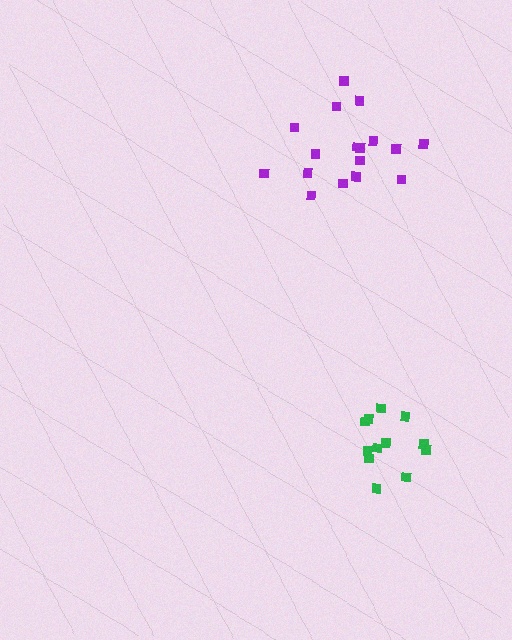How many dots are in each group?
Group 1: 17 dots, Group 2: 12 dots (29 total).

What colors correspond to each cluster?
The clusters are colored: purple, green.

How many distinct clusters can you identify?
There are 2 distinct clusters.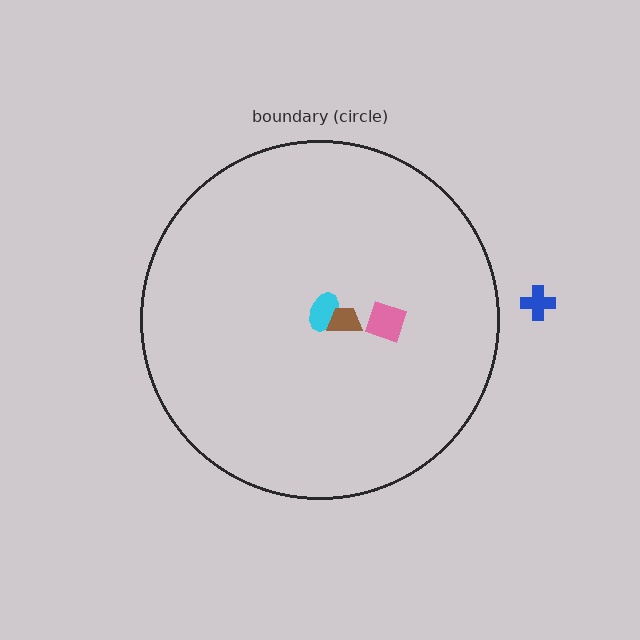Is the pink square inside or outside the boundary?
Inside.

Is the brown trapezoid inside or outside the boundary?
Inside.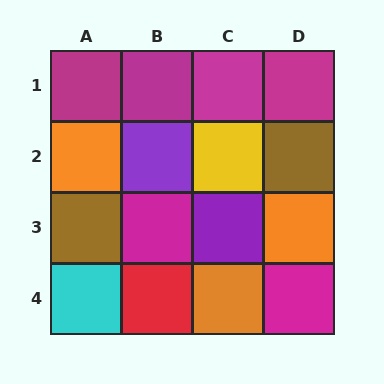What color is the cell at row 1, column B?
Magenta.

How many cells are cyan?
1 cell is cyan.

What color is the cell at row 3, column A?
Brown.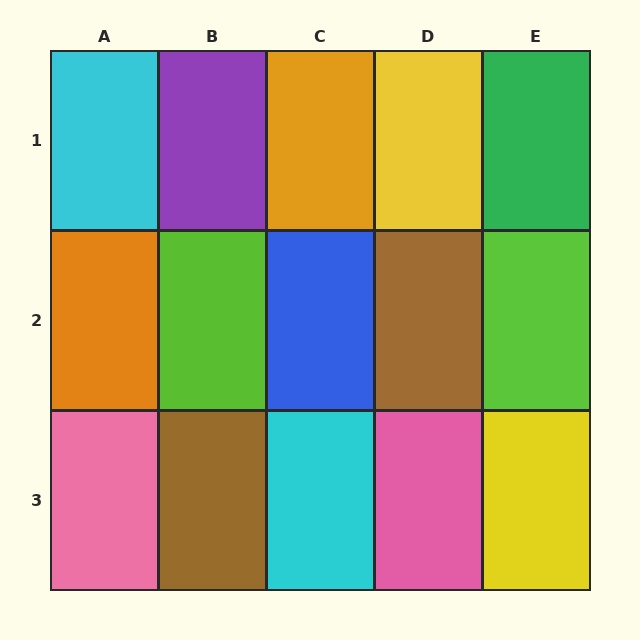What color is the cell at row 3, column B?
Brown.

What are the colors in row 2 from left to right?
Orange, lime, blue, brown, lime.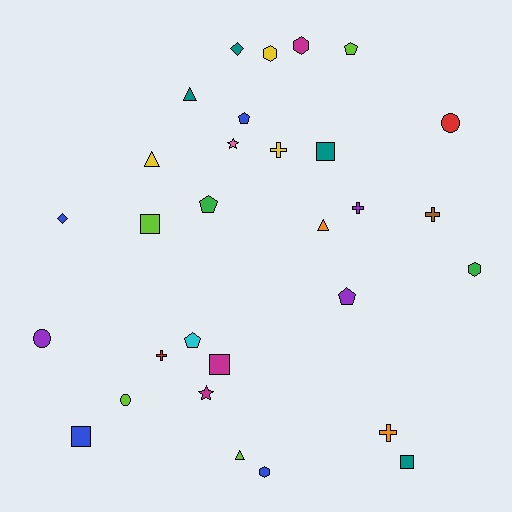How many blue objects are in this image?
There are 4 blue objects.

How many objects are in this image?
There are 30 objects.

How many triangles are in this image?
There are 4 triangles.